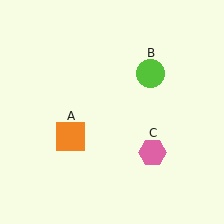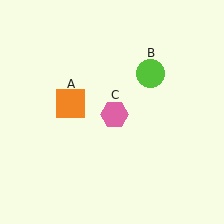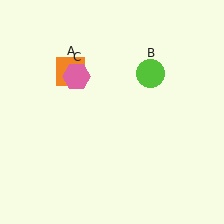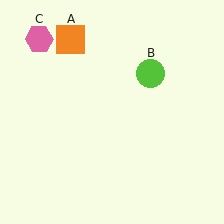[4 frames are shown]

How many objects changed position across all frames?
2 objects changed position: orange square (object A), pink hexagon (object C).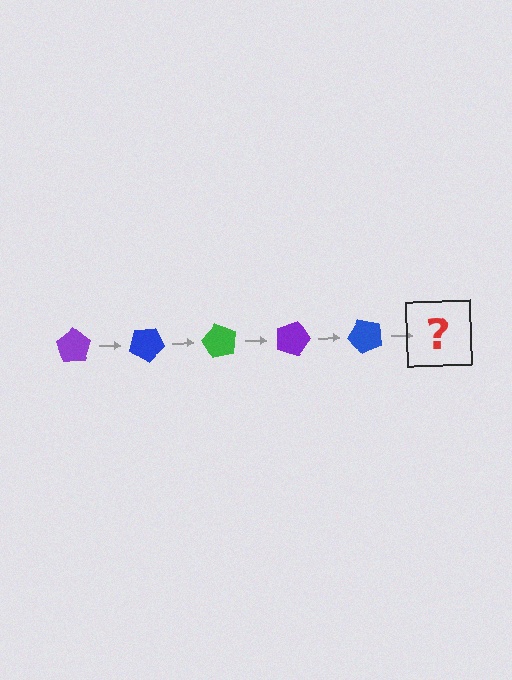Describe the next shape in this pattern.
It should be a green pentagon, rotated 150 degrees from the start.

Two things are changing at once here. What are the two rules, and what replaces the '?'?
The two rules are that it rotates 30 degrees each step and the color cycles through purple, blue, and green. The '?' should be a green pentagon, rotated 150 degrees from the start.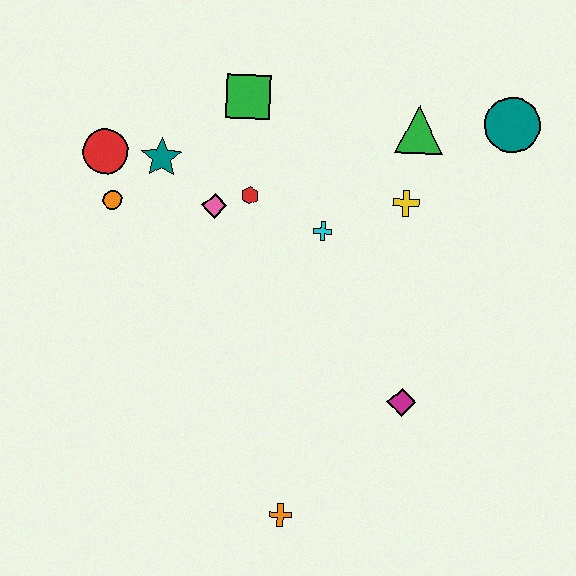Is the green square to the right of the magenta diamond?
No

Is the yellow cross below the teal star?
Yes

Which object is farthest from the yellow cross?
The orange cross is farthest from the yellow cross.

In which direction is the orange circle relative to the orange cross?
The orange circle is above the orange cross.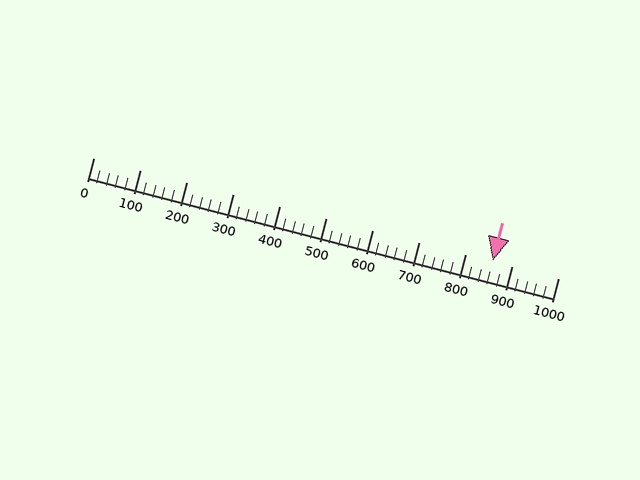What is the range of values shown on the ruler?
The ruler shows values from 0 to 1000.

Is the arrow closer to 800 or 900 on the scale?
The arrow is closer to 900.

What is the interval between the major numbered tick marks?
The major tick marks are spaced 100 units apart.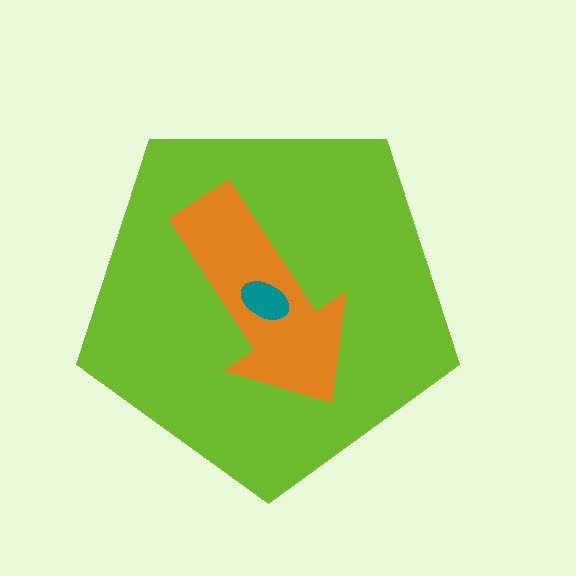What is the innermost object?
The teal ellipse.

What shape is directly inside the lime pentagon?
The orange arrow.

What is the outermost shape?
The lime pentagon.